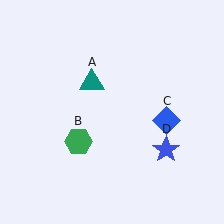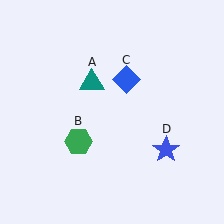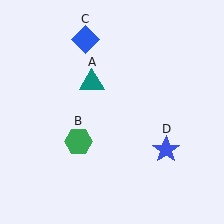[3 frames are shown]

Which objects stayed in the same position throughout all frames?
Teal triangle (object A) and green hexagon (object B) and blue star (object D) remained stationary.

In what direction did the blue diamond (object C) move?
The blue diamond (object C) moved up and to the left.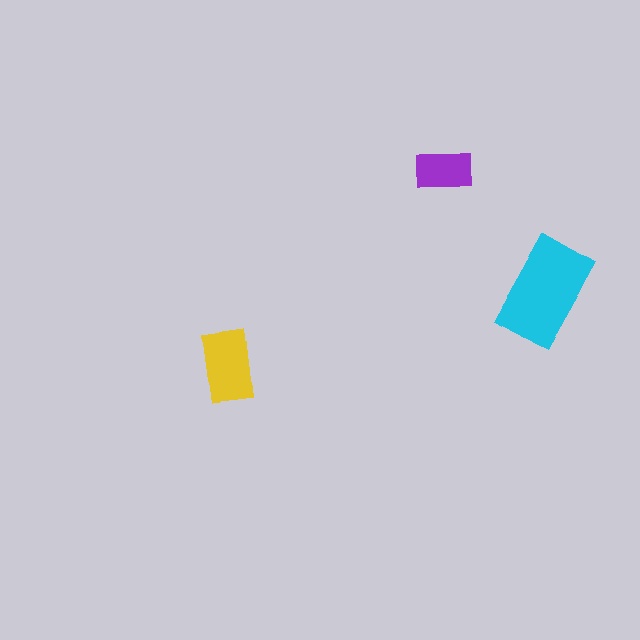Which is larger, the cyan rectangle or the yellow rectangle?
The cyan one.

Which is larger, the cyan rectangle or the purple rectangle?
The cyan one.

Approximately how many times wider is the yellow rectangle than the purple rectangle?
About 1.5 times wider.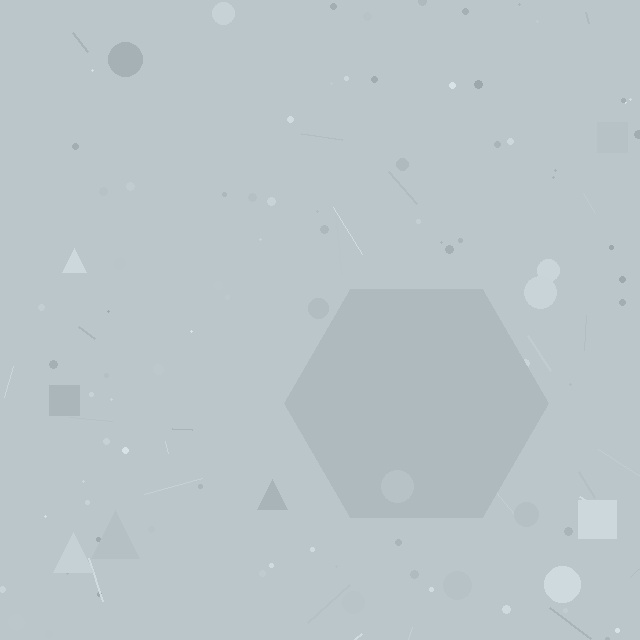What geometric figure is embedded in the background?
A hexagon is embedded in the background.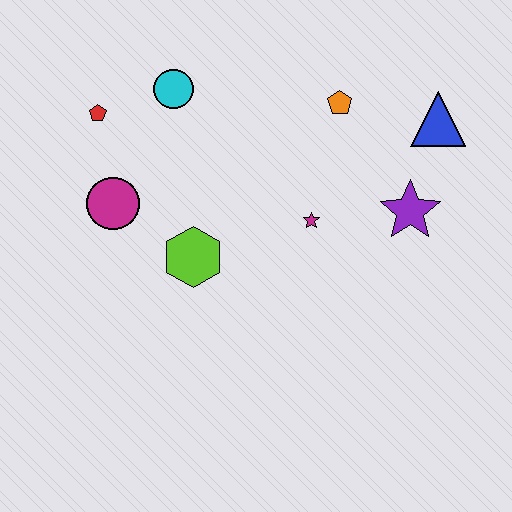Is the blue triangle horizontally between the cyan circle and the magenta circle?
No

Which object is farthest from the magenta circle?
The blue triangle is farthest from the magenta circle.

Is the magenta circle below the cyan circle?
Yes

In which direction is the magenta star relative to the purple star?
The magenta star is to the left of the purple star.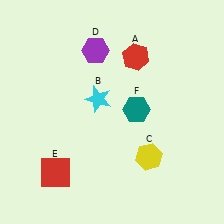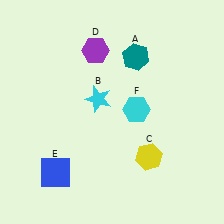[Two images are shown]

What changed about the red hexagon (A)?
In Image 1, A is red. In Image 2, it changed to teal.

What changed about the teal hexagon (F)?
In Image 1, F is teal. In Image 2, it changed to cyan.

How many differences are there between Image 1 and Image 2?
There are 3 differences between the two images.